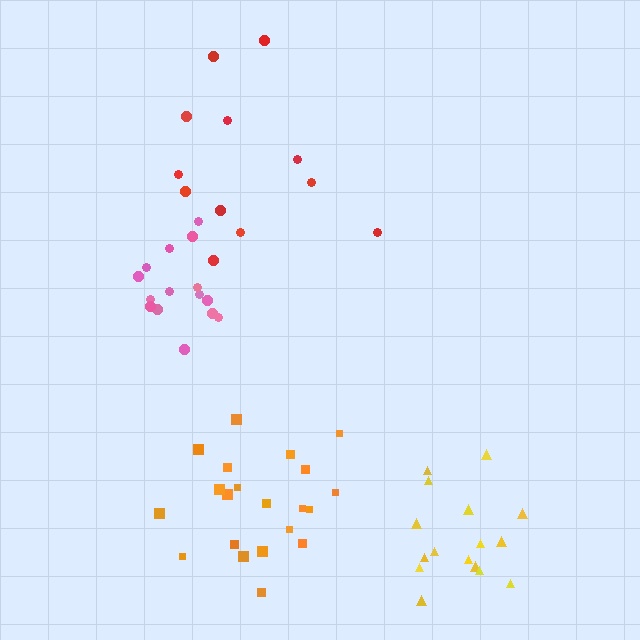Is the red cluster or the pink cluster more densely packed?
Pink.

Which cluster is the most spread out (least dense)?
Red.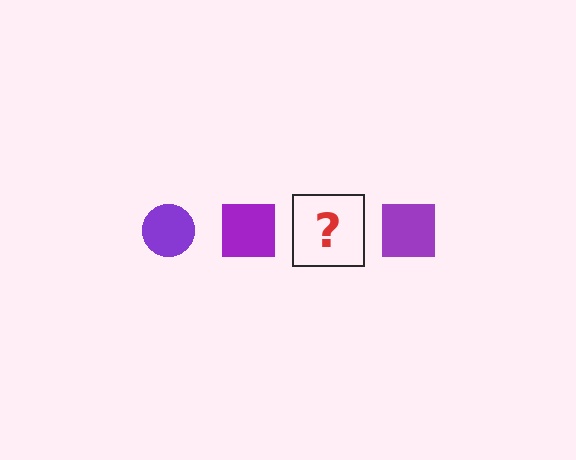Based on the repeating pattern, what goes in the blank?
The blank should be a purple circle.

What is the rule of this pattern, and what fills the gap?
The rule is that the pattern cycles through circle, square shapes in purple. The gap should be filled with a purple circle.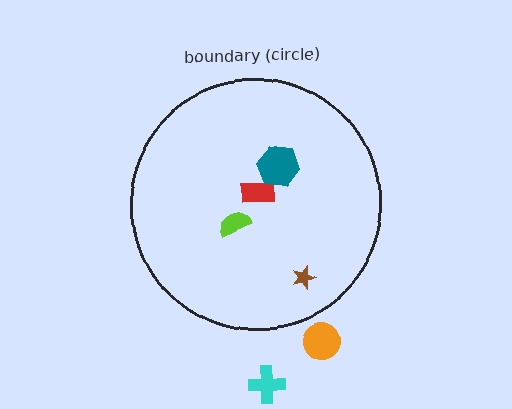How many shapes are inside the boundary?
4 inside, 2 outside.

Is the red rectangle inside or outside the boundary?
Inside.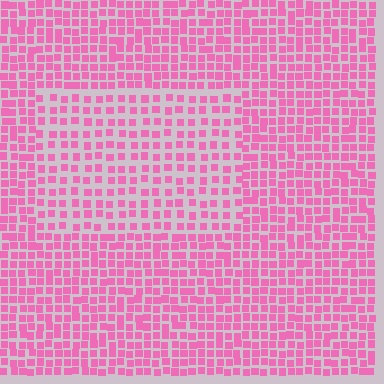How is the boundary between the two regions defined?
The boundary is defined by a change in element density (approximately 1.7x ratio). All elements are the same color, size, and shape.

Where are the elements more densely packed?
The elements are more densely packed outside the rectangle boundary.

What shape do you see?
I see a rectangle.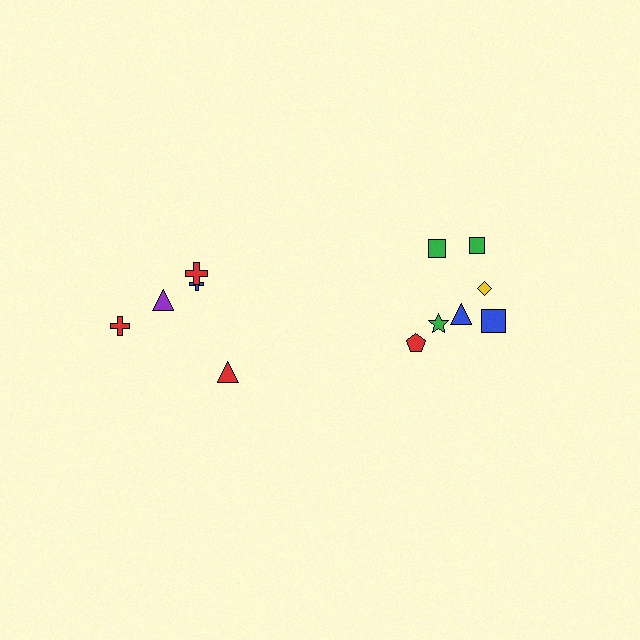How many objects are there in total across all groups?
There are 12 objects.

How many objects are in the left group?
There are 5 objects.